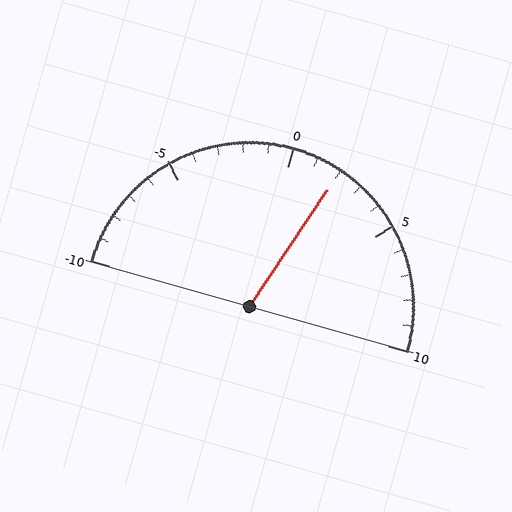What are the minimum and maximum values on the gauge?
The gauge ranges from -10 to 10.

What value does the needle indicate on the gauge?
The needle indicates approximately 2.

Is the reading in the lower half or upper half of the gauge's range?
The reading is in the upper half of the range (-10 to 10).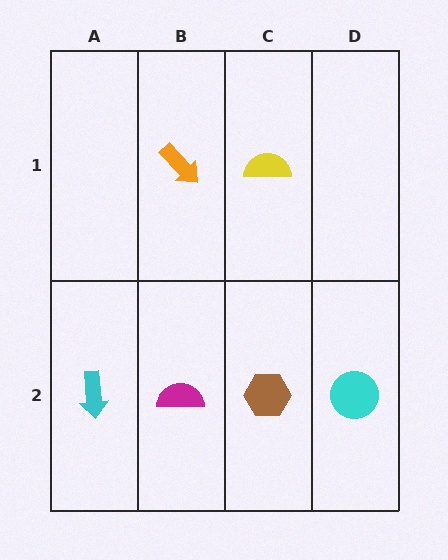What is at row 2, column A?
A cyan arrow.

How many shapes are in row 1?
2 shapes.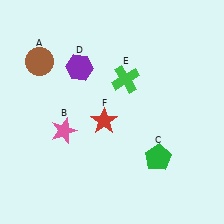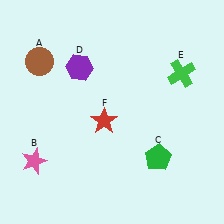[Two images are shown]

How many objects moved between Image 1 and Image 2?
2 objects moved between the two images.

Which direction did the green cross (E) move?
The green cross (E) moved right.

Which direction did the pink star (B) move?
The pink star (B) moved down.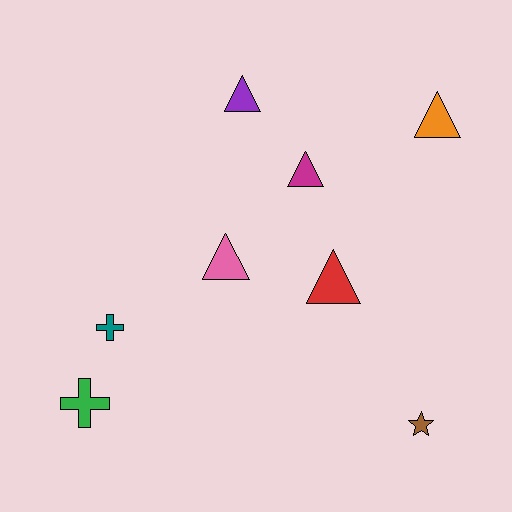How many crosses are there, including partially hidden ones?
There are 2 crosses.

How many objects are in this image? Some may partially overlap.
There are 8 objects.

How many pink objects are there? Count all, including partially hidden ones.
There is 1 pink object.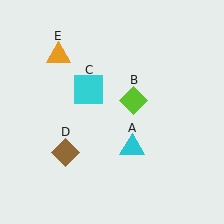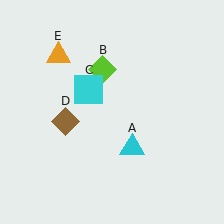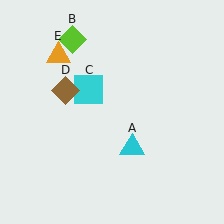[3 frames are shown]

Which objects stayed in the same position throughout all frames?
Cyan triangle (object A) and cyan square (object C) and orange triangle (object E) remained stationary.